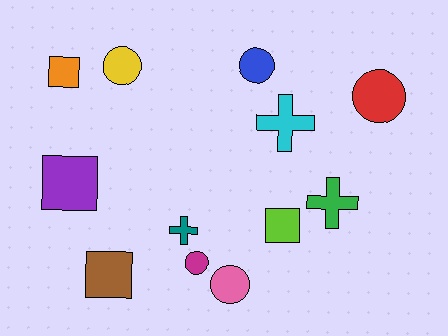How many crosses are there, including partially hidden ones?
There are 3 crosses.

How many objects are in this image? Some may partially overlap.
There are 12 objects.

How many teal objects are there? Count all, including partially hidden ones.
There is 1 teal object.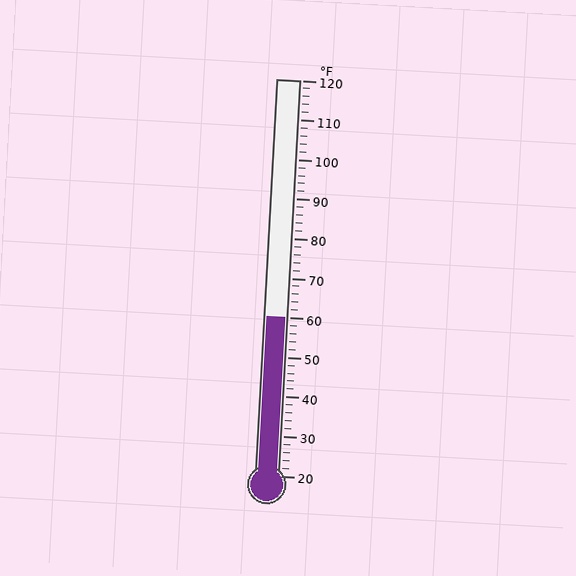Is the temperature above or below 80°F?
The temperature is below 80°F.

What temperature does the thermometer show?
The thermometer shows approximately 60°F.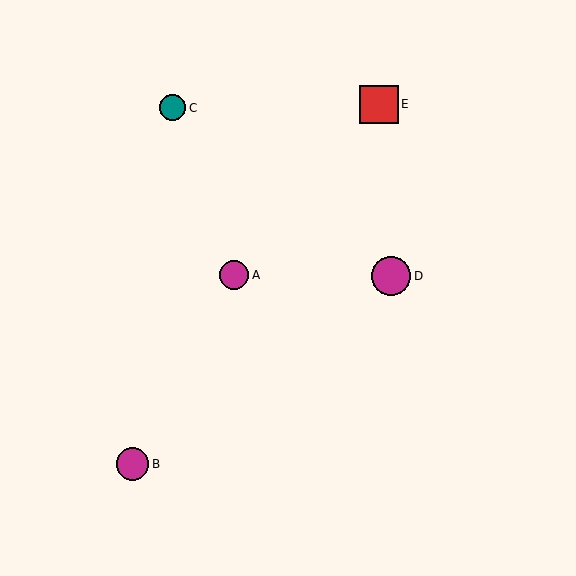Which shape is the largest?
The magenta circle (labeled D) is the largest.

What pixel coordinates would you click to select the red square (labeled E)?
Click at (379, 104) to select the red square E.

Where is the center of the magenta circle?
The center of the magenta circle is at (234, 275).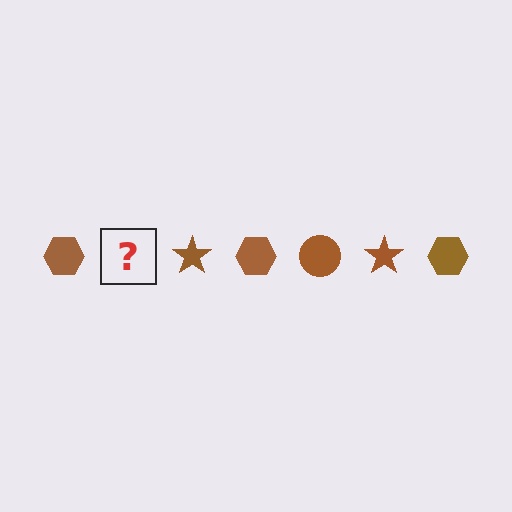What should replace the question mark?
The question mark should be replaced with a brown circle.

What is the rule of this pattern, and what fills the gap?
The rule is that the pattern cycles through hexagon, circle, star shapes in brown. The gap should be filled with a brown circle.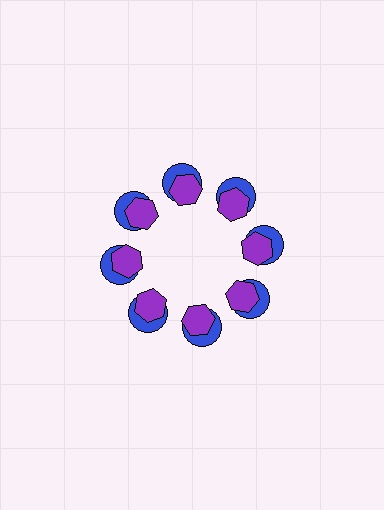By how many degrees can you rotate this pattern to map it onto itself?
The pattern maps onto itself every 45 degrees of rotation.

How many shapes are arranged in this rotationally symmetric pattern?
There are 16 shapes, arranged in 8 groups of 2.